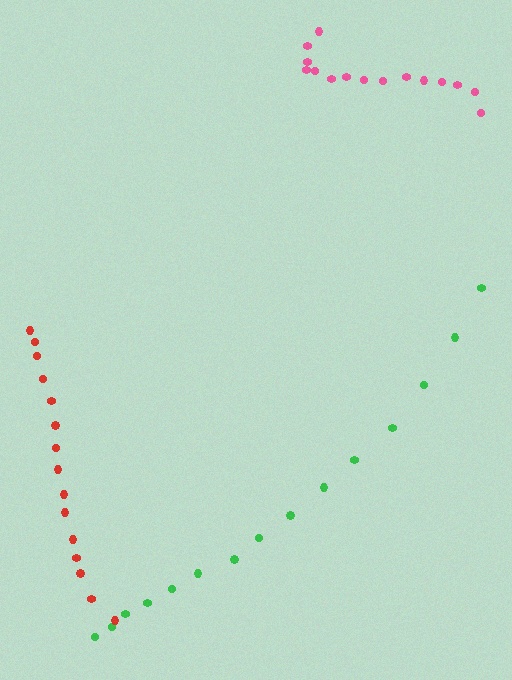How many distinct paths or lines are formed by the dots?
There are 3 distinct paths.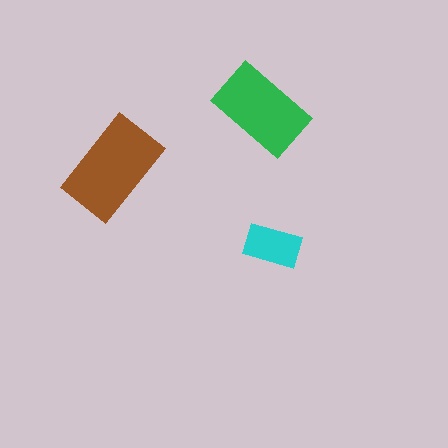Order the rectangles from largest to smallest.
the brown one, the green one, the cyan one.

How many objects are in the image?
There are 3 objects in the image.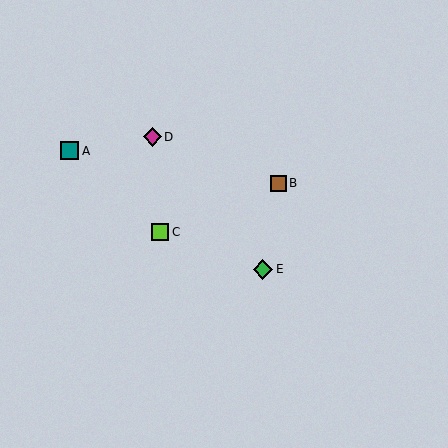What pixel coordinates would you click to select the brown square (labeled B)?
Click at (278, 183) to select the brown square B.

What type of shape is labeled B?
Shape B is a brown square.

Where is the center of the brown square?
The center of the brown square is at (278, 183).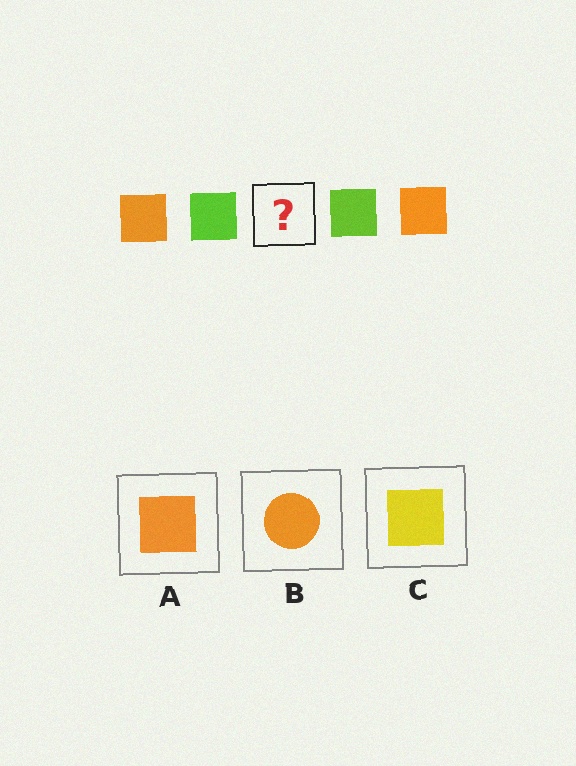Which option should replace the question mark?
Option A.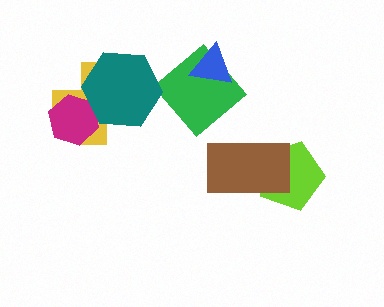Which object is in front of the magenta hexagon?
The teal hexagon is in front of the magenta hexagon.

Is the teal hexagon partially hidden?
No, no other shape covers it.